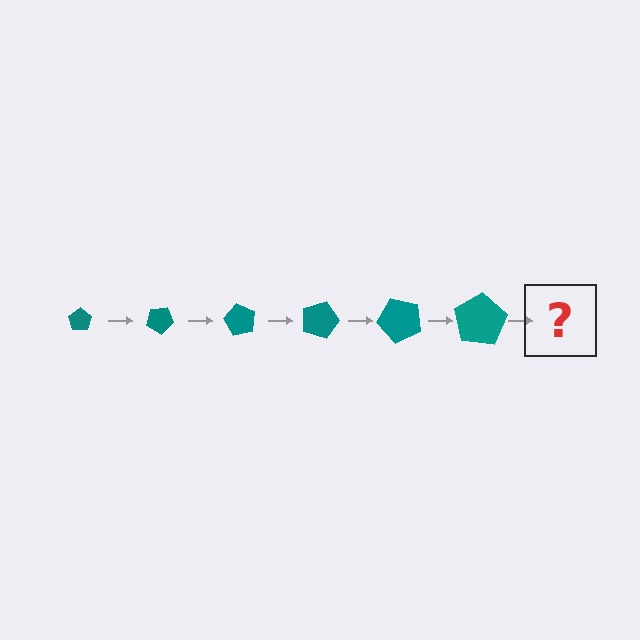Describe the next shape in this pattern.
It should be a pentagon, larger than the previous one and rotated 180 degrees from the start.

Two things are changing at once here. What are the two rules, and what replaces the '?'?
The two rules are that the pentagon grows larger each step and it rotates 30 degrees each step. The '?' should be a pentagon, larger than the previous one and rotated 180 degrees from the start.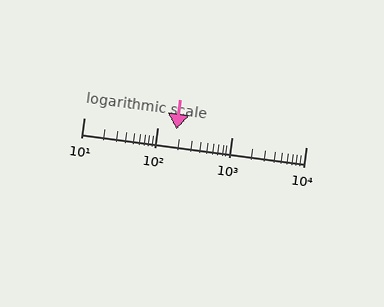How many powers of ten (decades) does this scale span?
The scale spans 3 decades, from 10 to 10000.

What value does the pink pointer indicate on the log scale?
The pointer indicates approximately 180.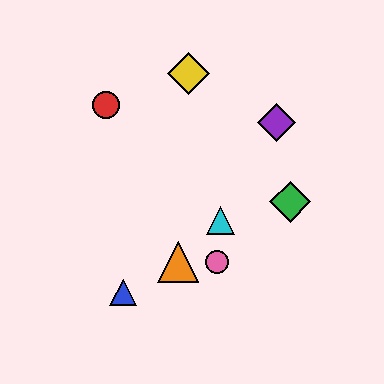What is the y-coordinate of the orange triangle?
The orange triangle is at y≈262.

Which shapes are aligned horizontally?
The orange triangle, the pink circle are aligned horizontally.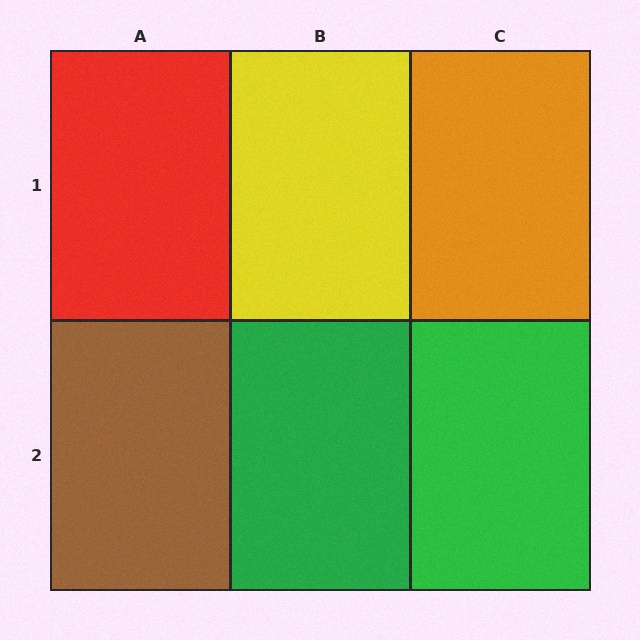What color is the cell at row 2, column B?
Green.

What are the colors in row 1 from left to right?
Red, yellow, orange.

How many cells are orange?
1 cell is orange.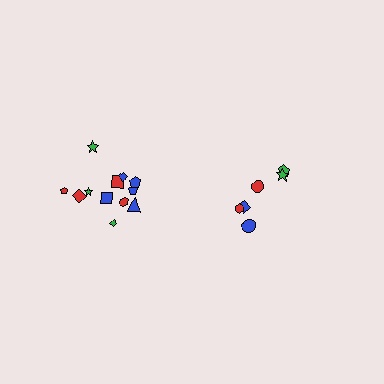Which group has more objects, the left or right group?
The left group.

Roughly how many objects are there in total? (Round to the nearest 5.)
Roughly 20 objects in total.